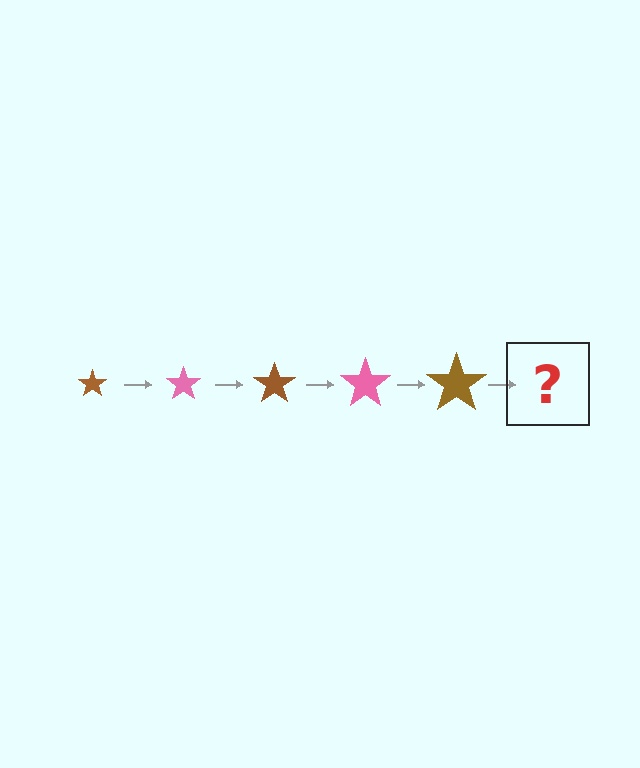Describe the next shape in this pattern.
It should be a pink star, larger than the previous one.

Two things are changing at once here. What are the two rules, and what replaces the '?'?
The two rules are that the star grows larger each step and the color cycles through brown and pink. The '?' should be a pink star, larger than the previous one.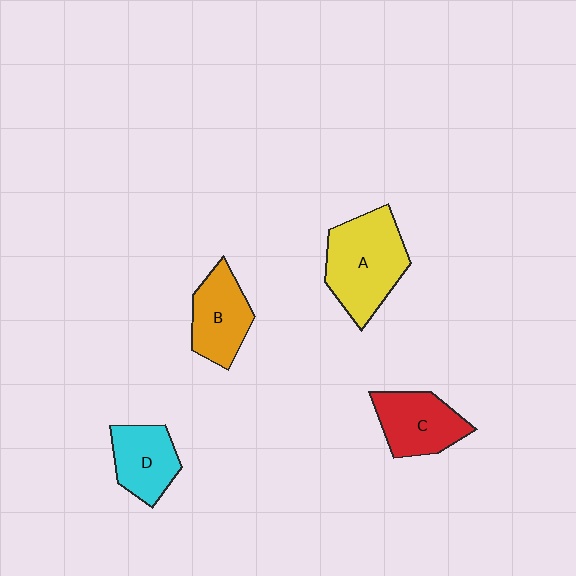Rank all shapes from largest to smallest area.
From largest to smallest: A (yellow), C (red), B (orange), D (cyan).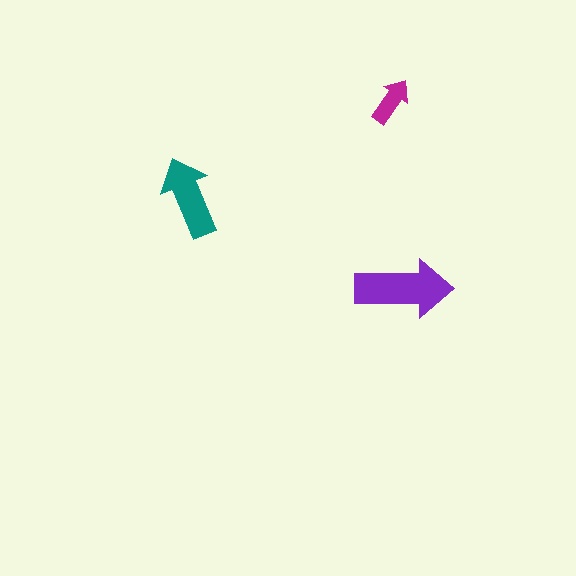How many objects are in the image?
There are 3 objects in the image.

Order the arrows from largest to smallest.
the purple one, the teal one, the magenta one.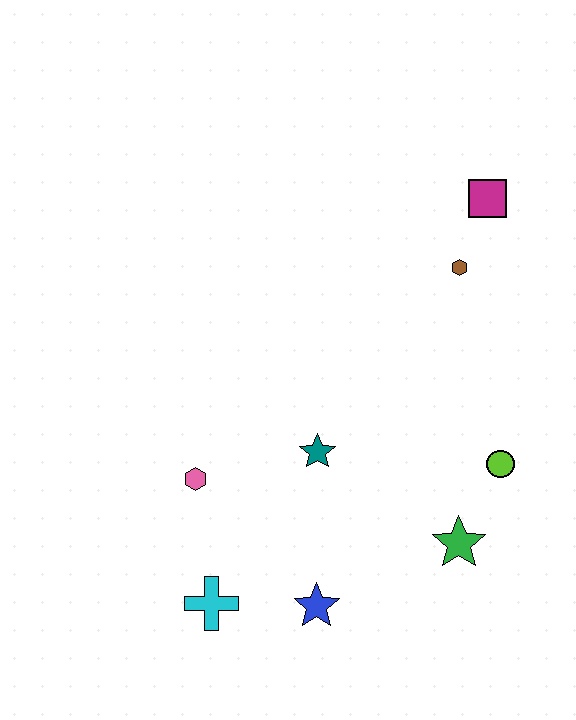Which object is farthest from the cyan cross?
The magenta square is farthest from the cyan cross.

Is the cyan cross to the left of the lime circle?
Yes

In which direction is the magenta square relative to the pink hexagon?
The magenta square is to the right of the pink hexagon.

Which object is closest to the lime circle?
The green star is closest to the lime circle.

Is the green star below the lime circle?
Yes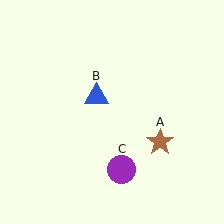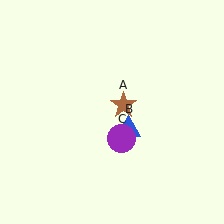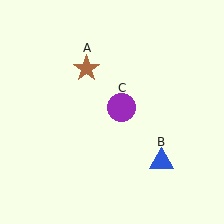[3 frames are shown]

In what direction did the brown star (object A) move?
The brown star (object A) moved up and to the left.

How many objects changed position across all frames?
3 objects changed position: brown star (object A), blue triangle (object B), purple circle (object C).